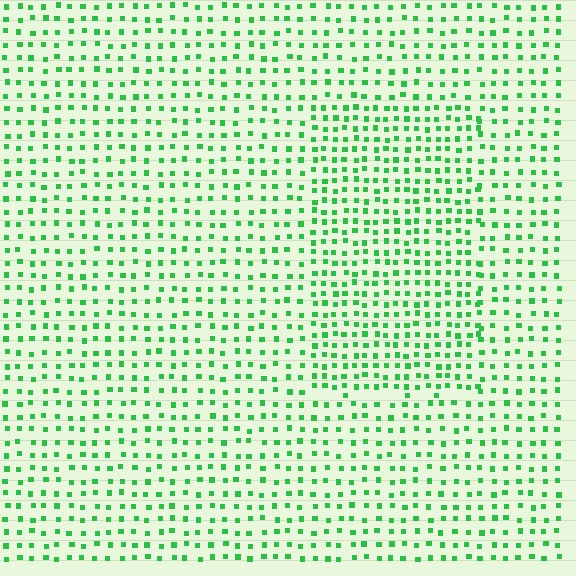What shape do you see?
I see a rectangle.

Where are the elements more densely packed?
The elements are more densely packed inside the rectangle boundary.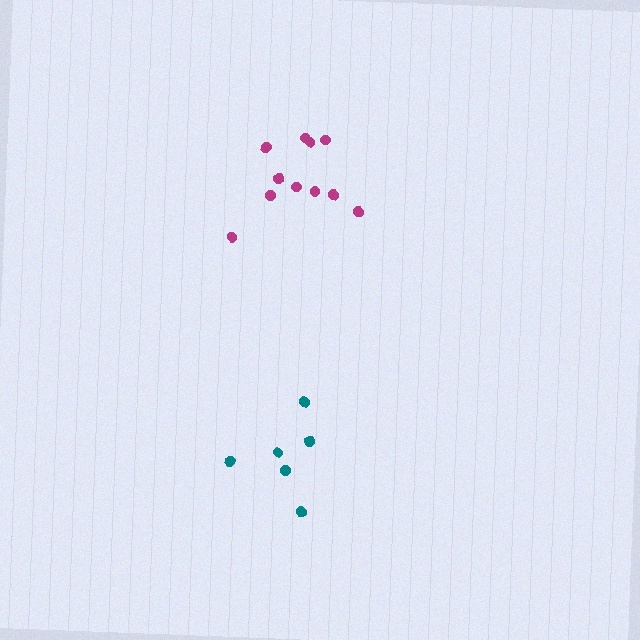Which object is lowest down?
The teal cluster is bottommost.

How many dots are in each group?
Group 1: 11 dots, Group 2: 6 dots (17 total).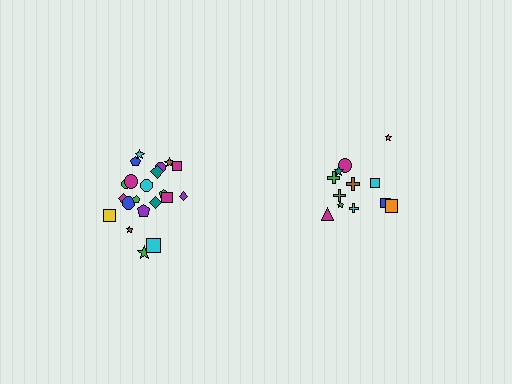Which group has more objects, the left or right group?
The left group.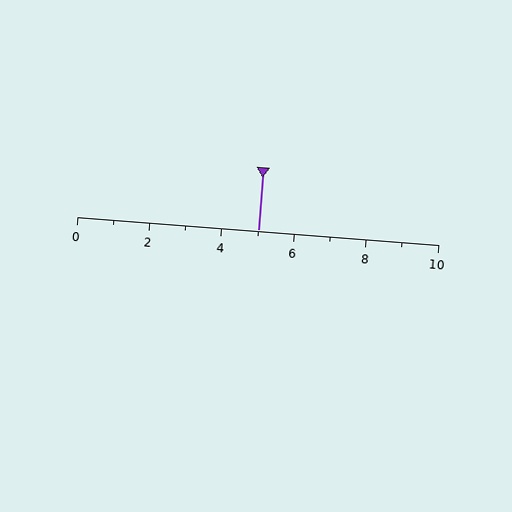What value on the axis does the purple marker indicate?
The marker indicates approximately 5.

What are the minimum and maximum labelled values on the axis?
The axis runs from 0 to 10.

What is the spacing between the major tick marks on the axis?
The major ticks are spaced 2 apart.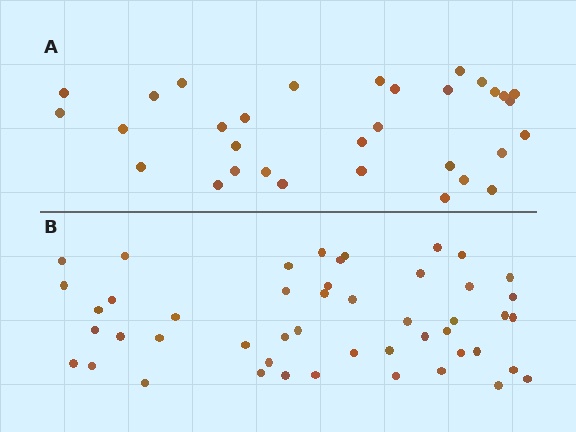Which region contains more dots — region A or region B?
Region B (the bottom region) has more dots.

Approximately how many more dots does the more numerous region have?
Region B has approximately 15 more dots than region A.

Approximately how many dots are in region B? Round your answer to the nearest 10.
About 50 dots. (The exact count is 48, which rounds to 50.)